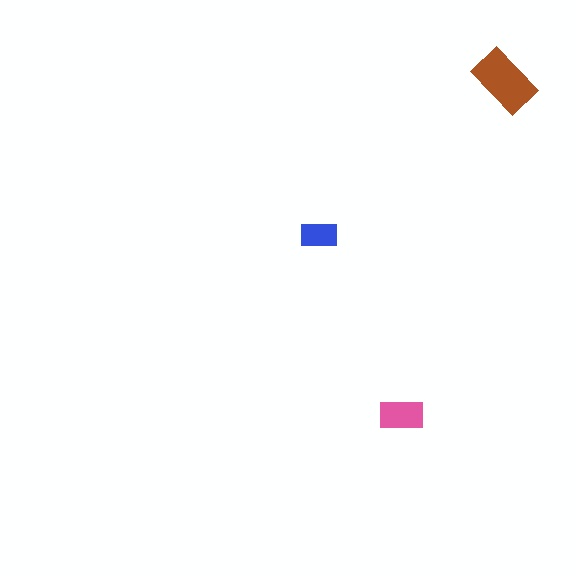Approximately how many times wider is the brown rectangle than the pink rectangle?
About 1.5 times wider.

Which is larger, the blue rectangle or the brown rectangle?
The brown one.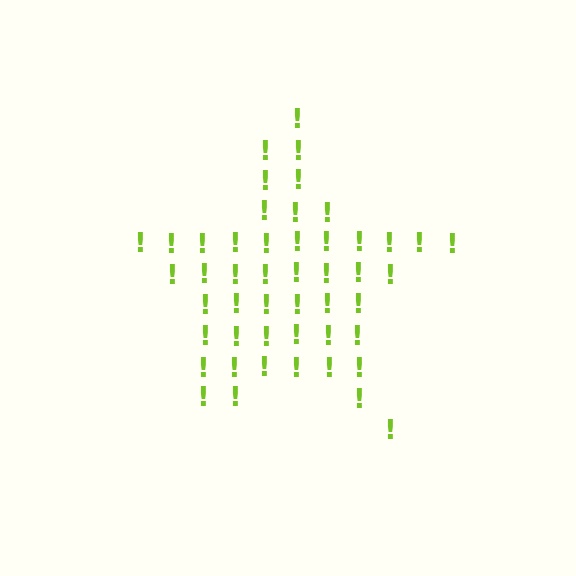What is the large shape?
The large shape is a star.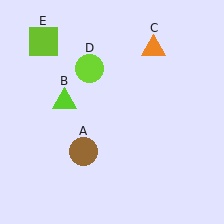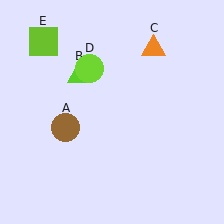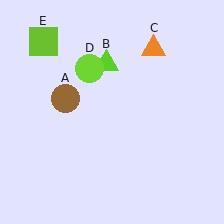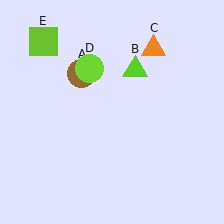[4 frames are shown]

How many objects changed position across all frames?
2 objects changed position: brown circle (object A), lime triangle (object B).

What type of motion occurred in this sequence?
The brown circle (object A), lime triangle (object B) rotated clockwise around the center of the scene.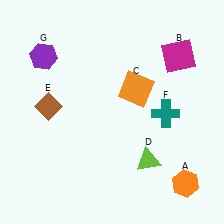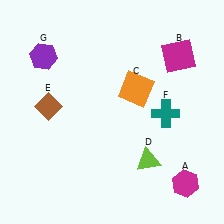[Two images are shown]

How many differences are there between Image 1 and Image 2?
There is 1 difference between the two images.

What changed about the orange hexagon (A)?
In Image 1, A is orange. In Image 2, it changed to magenta.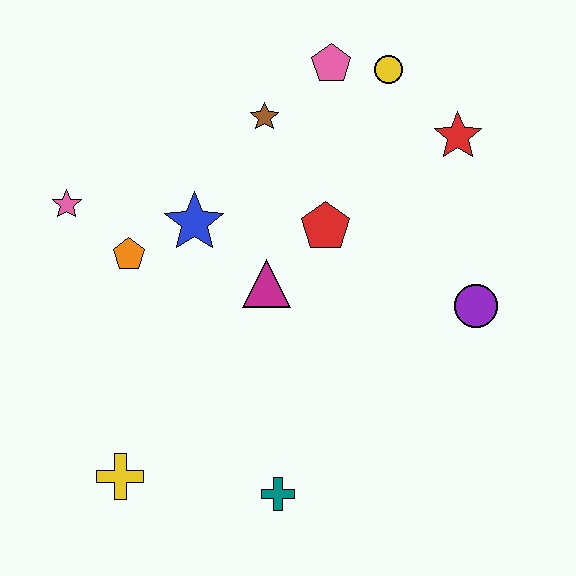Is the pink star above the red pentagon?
Yes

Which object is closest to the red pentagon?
The magenta triangle is closest to the red pentagon.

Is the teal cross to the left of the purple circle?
Yes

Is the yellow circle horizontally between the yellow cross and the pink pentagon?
No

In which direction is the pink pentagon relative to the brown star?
The pink pentagon is to the right of the brown star.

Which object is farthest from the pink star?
The purple circle is farthest from the pink star.